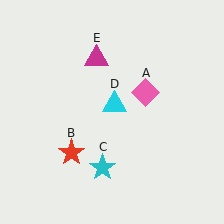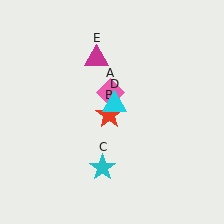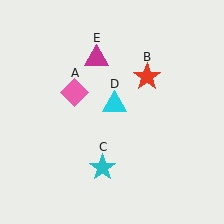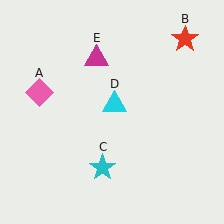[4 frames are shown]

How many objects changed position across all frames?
2 objects changed position: pink diamond (object A), red star (object B).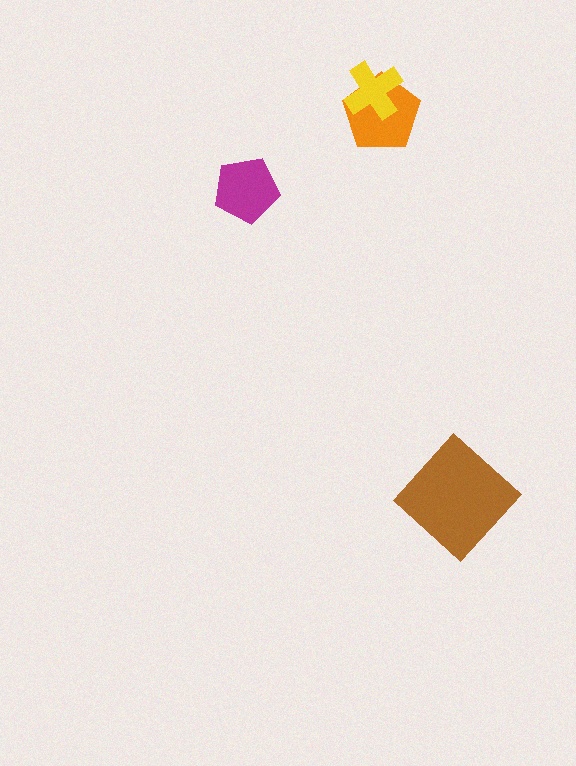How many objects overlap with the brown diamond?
0 objects overlap with the brown diamond.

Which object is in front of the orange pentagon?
The yellow cross is in front of the orange pentagon.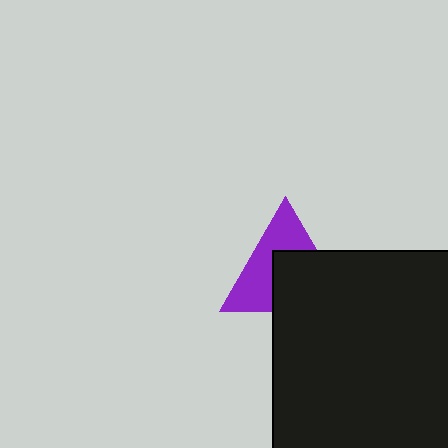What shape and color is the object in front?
The object in front is a black square.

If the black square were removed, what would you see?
You would see the complete purple triangle.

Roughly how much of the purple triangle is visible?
About half of it is visible (roughly 49%).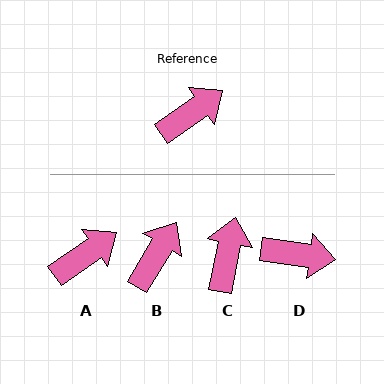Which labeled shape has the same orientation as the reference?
A.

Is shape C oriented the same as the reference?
No, it is off by about 43 degrees.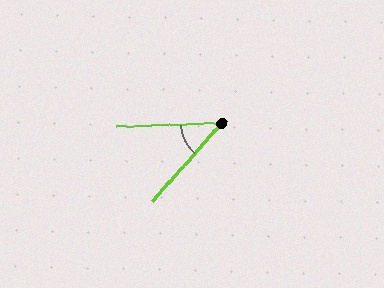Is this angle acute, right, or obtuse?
It is acute.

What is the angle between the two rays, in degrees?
Approximately 46 degrees.